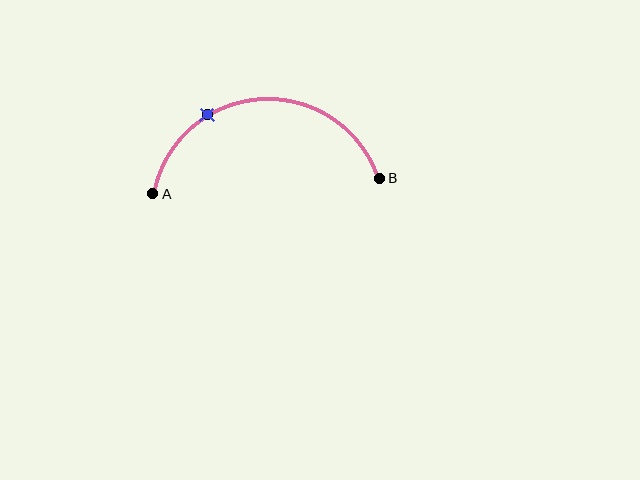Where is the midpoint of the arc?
The arc midpoint is the point on the curve farthest from the straight line joining A and B. It sits above that line.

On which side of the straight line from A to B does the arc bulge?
The arc bulges above the straight line connecting A and B.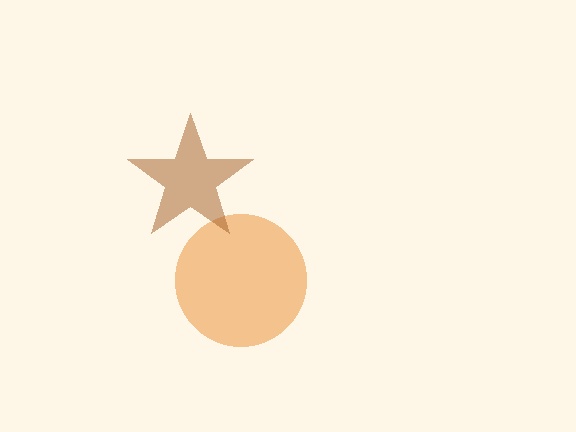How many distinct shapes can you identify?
There are 2 distinct shapes: an orange circle, a brown star.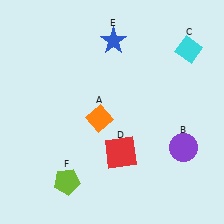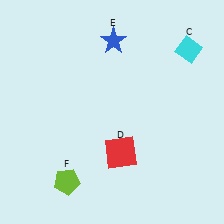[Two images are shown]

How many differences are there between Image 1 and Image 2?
There are 2 differences between the two images.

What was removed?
The purple circle (B), the orange diamond (A) were removed in Image 2.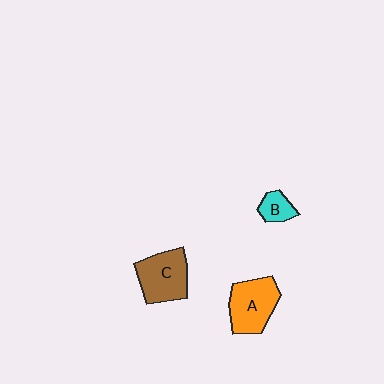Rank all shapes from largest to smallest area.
From largest to smallest: C (brown), A (orange), B (cyan).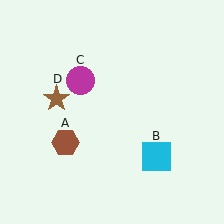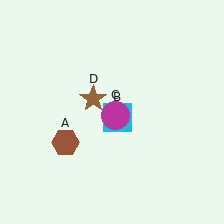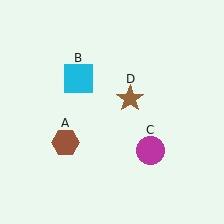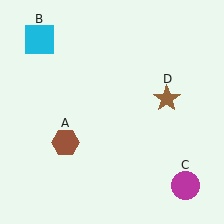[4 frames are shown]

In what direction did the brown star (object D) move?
The brown star (object D) moved right.